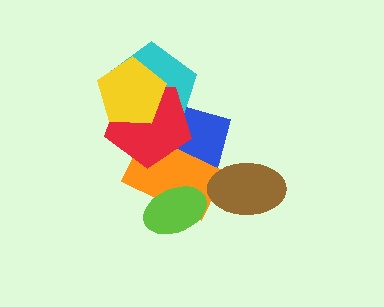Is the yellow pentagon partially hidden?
No, no other shape covers it.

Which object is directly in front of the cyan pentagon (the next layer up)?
The red pentagon is directly in front of the cyan pentagon.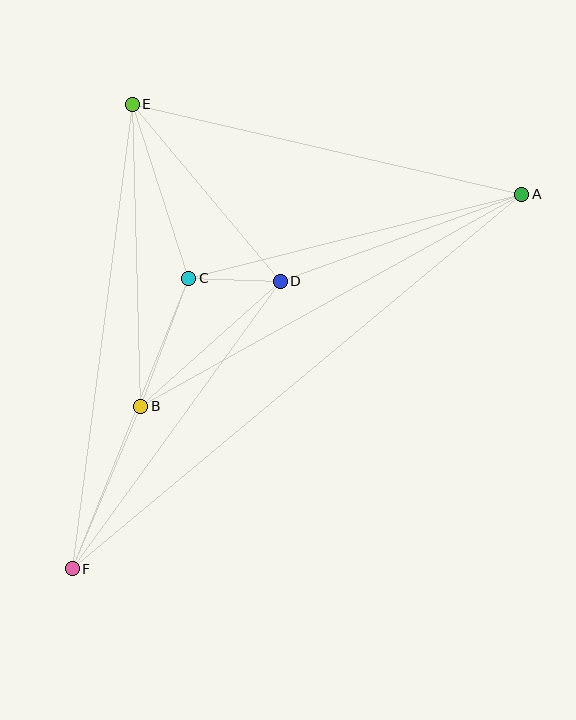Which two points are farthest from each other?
Points A and F are farthest from each other.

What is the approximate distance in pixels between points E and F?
The distance between E and F is approximately 468 pixels.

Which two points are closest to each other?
Points C and D are closest to each other.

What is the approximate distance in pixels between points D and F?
The distance between D and F is approximately 355 pixels.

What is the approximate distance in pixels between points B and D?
The distance between B and D is approximately 187 pixels.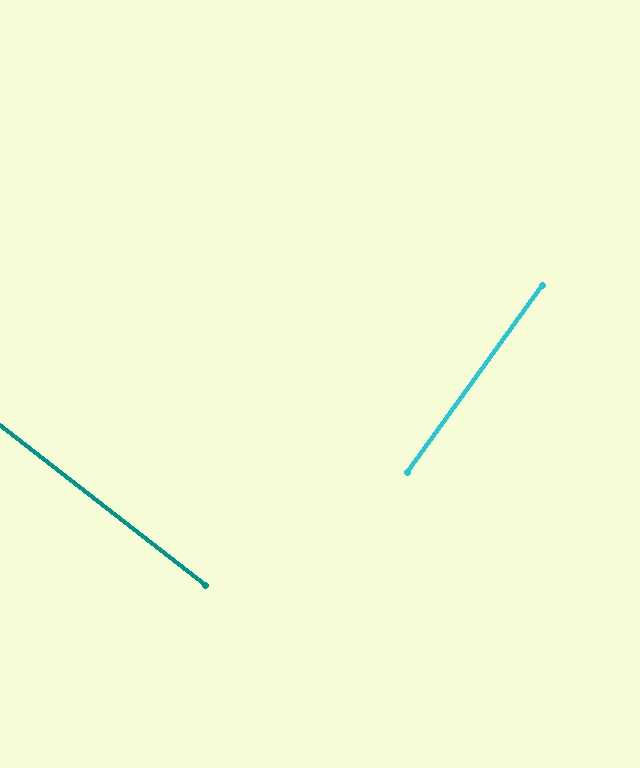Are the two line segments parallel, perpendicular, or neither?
Perpendicular — they meet at approximately 88°.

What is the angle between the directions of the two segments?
Approximately 88 degrees.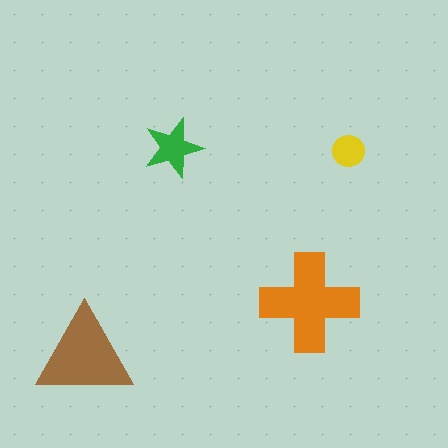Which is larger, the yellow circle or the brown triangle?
The brown triangle.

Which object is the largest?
The orange cross.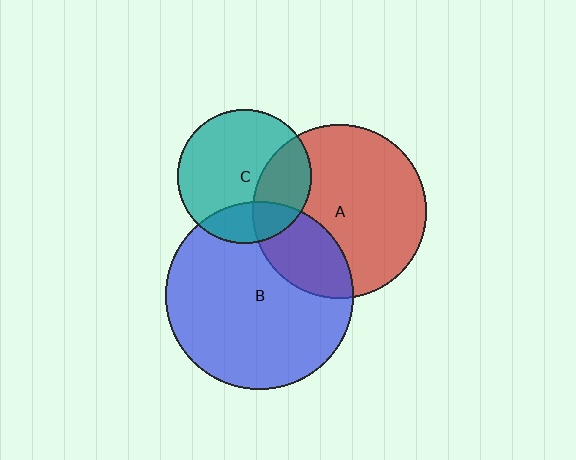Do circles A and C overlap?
Yes.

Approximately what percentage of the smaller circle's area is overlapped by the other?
Approximately 30%.